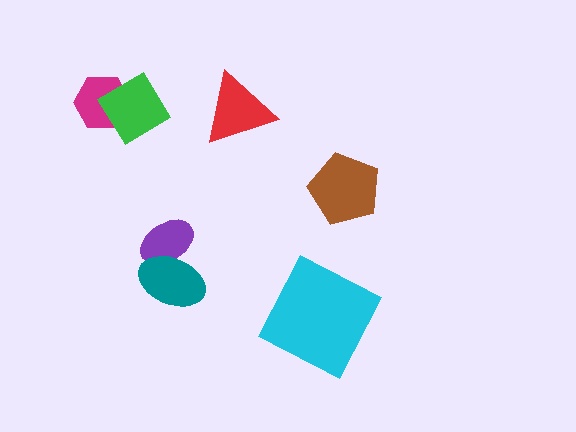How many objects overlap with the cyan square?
0 objects overlap with the cyan square.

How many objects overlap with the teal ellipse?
1 object overlaps with the teal ellipse.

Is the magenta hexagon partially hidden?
Yes, it is partially covered by another shape.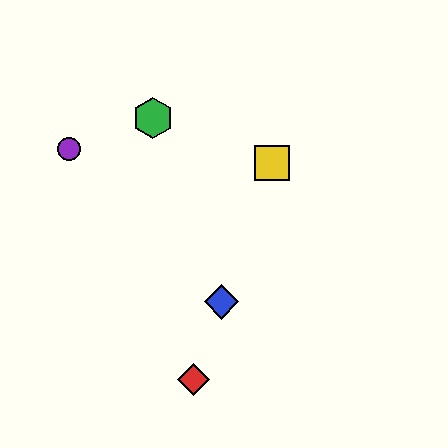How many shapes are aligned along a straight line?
3 shapes (the red diamond, the blue diamond, the yellow square) are aligned along a straight line.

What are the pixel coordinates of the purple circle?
The purple circle is at (69, 149).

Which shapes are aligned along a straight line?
The red diamond, the blue diamond, the yellow square are aligned along a straight line.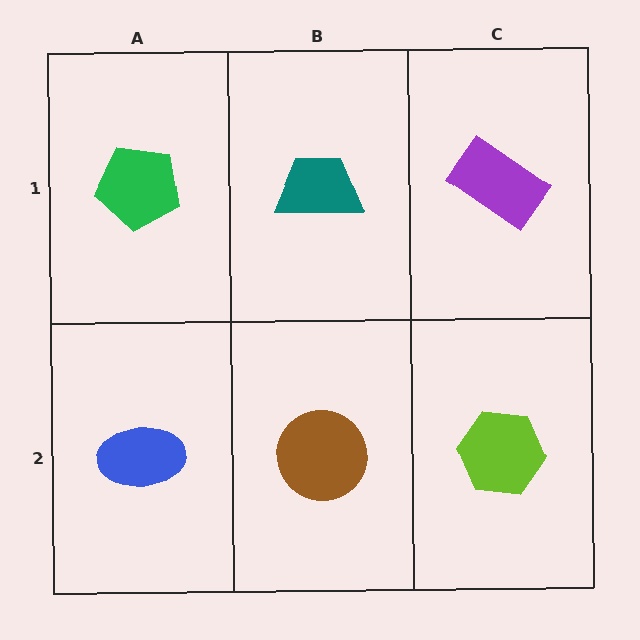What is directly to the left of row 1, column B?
A green pentagon.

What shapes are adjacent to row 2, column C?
A purple rectangle (row 1, column C), a brown circle (row 2, column B).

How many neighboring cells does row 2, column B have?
3.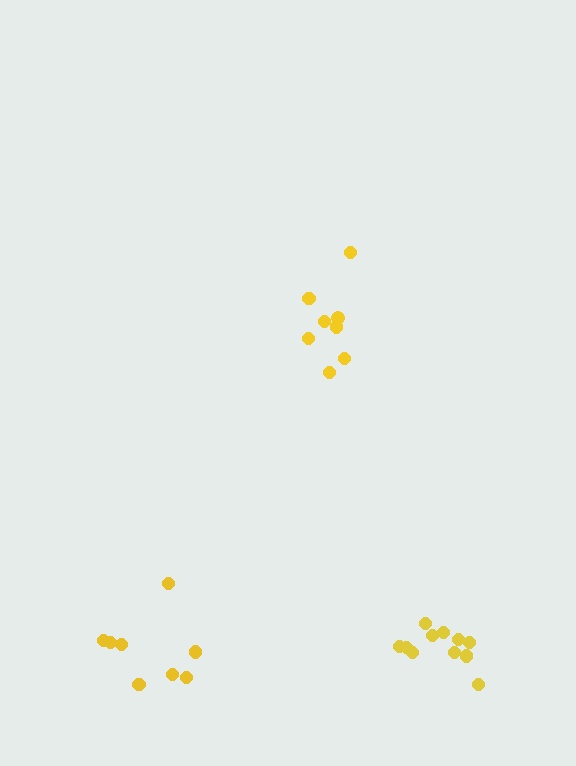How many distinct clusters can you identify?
There are 3 distinct clusters.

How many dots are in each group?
Group 1: 11 dots, Group 2: 8 dots, Group 3: 8 dots (27 total).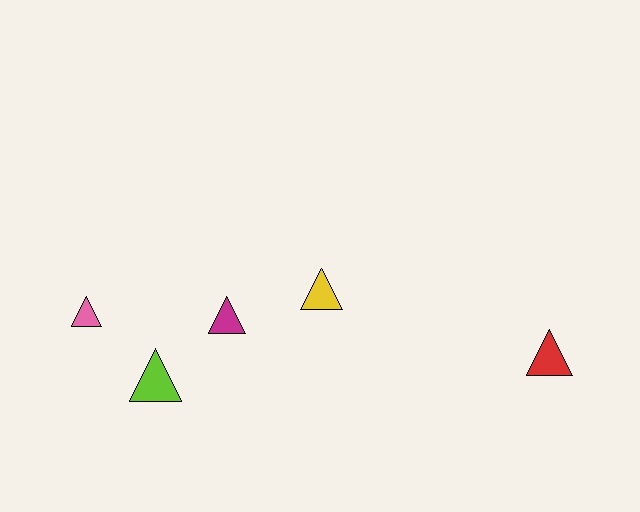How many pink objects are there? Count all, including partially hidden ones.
There is 1 pink object.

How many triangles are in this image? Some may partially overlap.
There are 5 triangles.